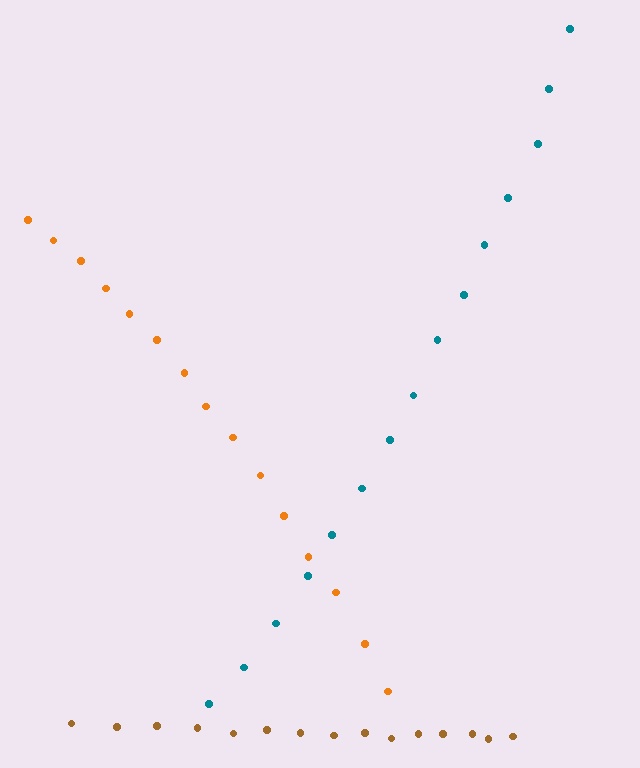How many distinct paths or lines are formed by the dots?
There are 3 distinct paths.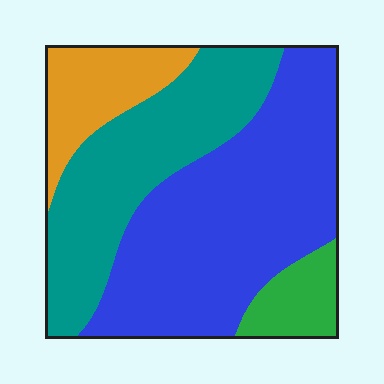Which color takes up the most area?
Blue, at roughly 50%.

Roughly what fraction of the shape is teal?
Teal takes up between a sixth and a third of the shape.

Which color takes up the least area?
Green, at roughly 10%.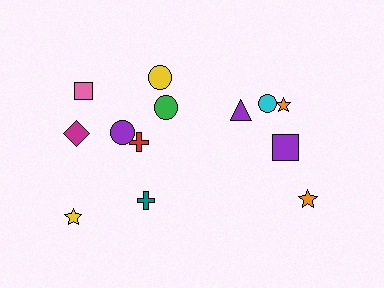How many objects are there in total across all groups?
There are 14 objects.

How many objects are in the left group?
There are 8 objects.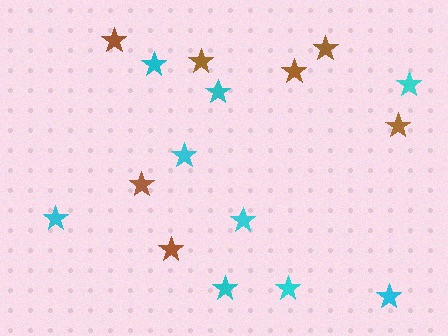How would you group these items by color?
There are 2 groups: one group of brown stars (7) and one group of cyan stars (9).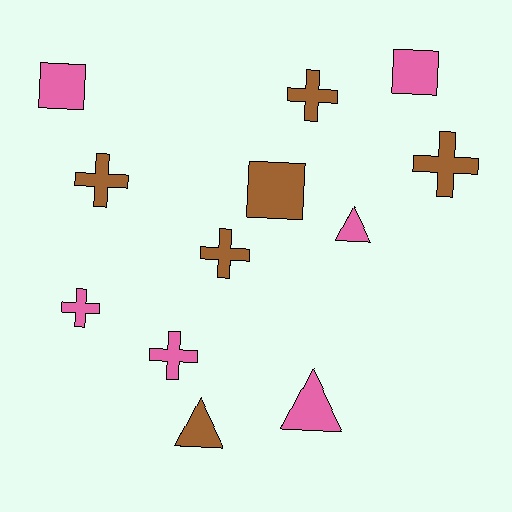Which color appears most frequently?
Pink, with 6 objects.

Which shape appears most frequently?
Cross, with 6 objects.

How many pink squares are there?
There are 2 pink squares.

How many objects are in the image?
There are 12 objects.